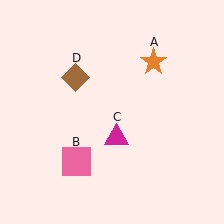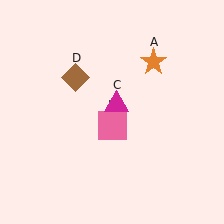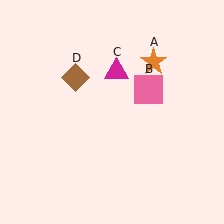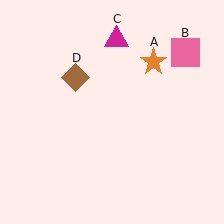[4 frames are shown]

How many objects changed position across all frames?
2 objects changed position: pink square (object B), magenta triangle (object C).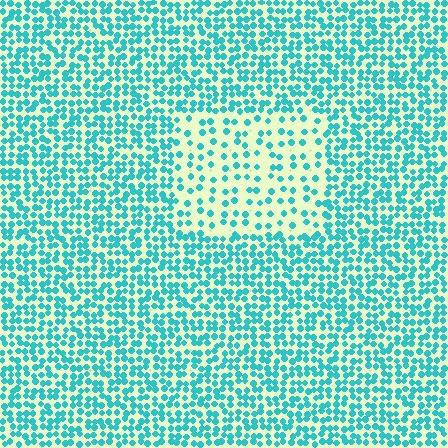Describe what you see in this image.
The image contains small cyan elements arranged at two different densities. A rectangle-shaped region is visible where the elements are less densely packed than the surrounding area.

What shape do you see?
I see a rectangle.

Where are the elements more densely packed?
The elements are more densely packed outside the rectangle boundary.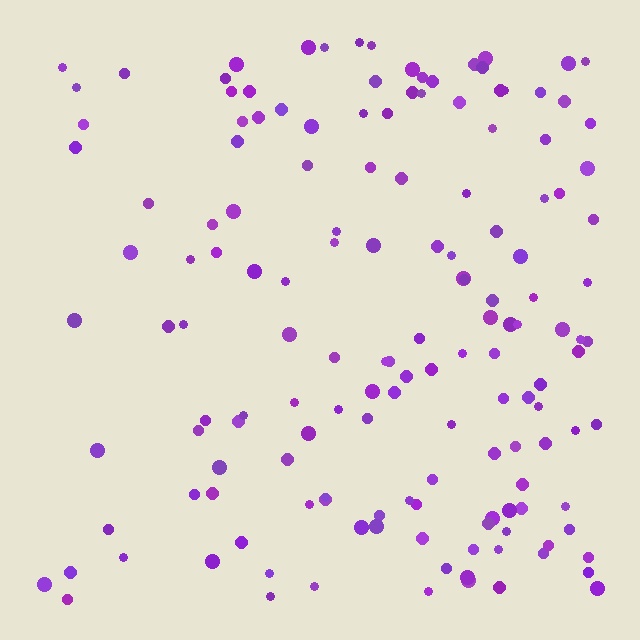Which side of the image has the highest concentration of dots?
The right.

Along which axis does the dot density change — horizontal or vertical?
Horizontal.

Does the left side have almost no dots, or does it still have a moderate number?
Still a moderate number, just noticeably fewer than the right.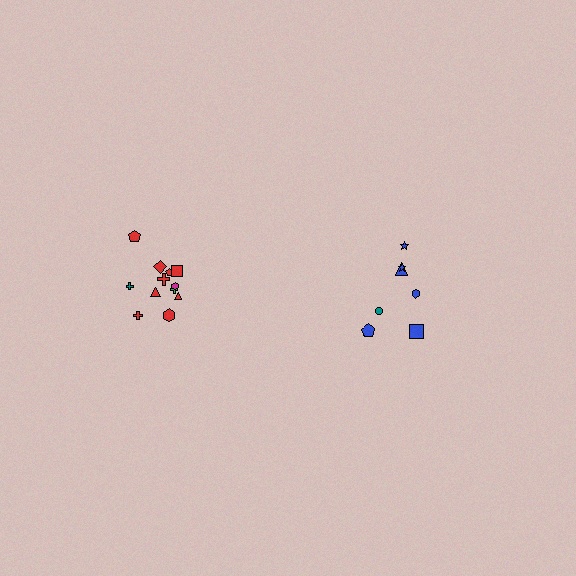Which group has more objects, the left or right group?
The left group.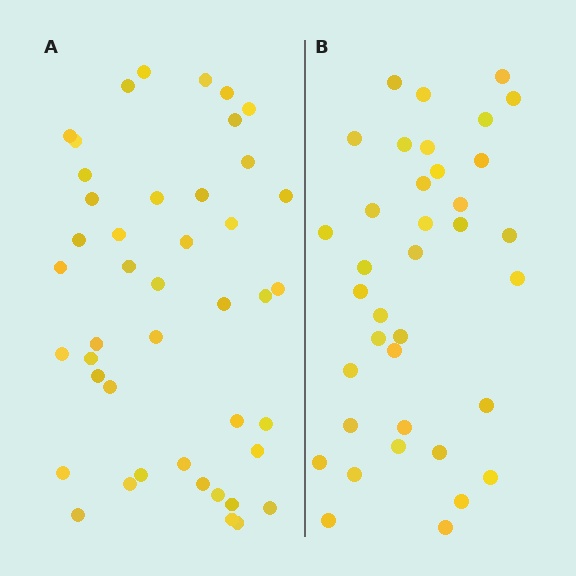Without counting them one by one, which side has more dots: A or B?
Region A (the left region) has more dots.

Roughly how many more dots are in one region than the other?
Region A has roughly 8 or so more dots than region B.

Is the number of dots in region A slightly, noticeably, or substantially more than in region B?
Region A has only slightly more — the two regions are fairly close. The ratio is roughly 1.2 to 1.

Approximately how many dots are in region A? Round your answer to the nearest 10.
About 40 dots. (The exact count is 44, which rounds to 40.)